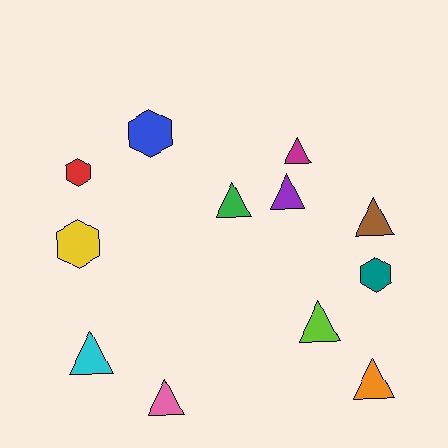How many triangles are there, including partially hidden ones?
There are 8 triangles.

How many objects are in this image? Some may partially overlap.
There are 12 objects.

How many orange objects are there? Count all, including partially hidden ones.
There is 1 orange object.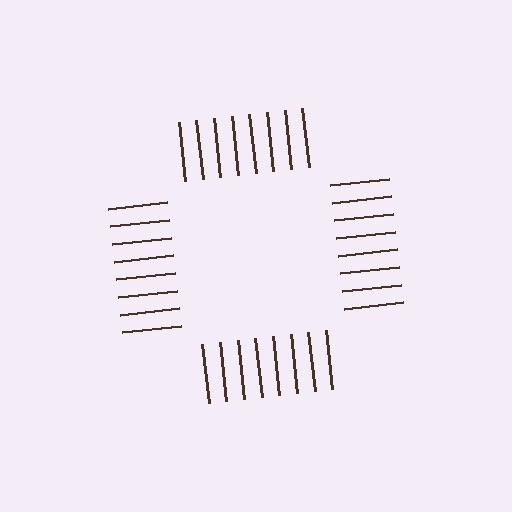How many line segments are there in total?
32 — 8 along each of the 4 edges.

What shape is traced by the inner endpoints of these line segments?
An illusory square — the line segments terminate on its edges but no continuous stroke is drawn.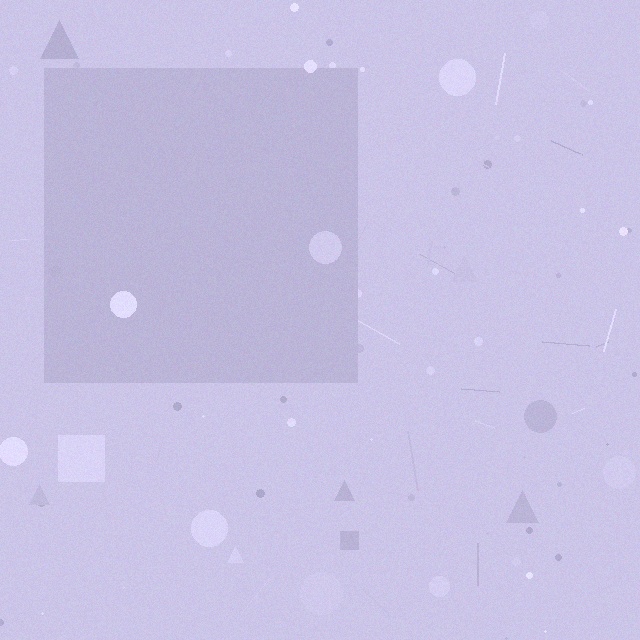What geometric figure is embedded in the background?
A square is embedded in the background.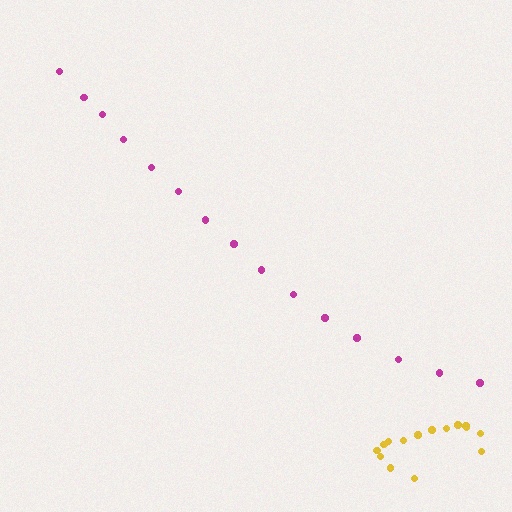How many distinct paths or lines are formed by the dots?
There are 2 distinct paths.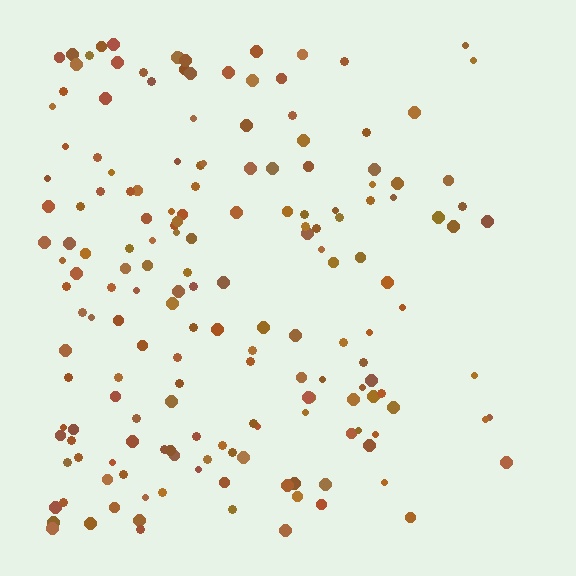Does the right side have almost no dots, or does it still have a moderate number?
Still a moderate number, just noticeably fewer than the left.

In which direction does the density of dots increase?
From right to left, with the left side densest.